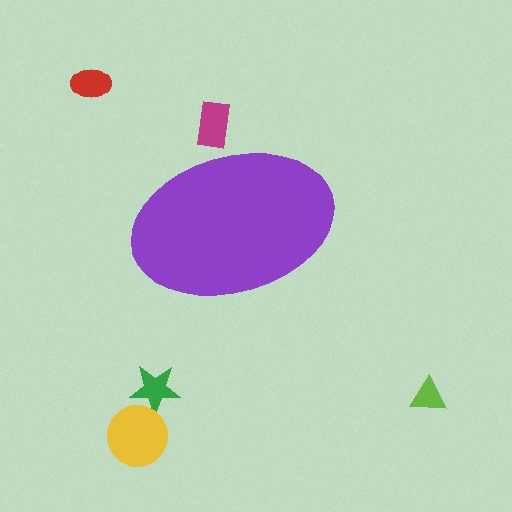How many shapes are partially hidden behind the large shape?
1 shape is partially hidden.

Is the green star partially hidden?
No, the green star is fully visible.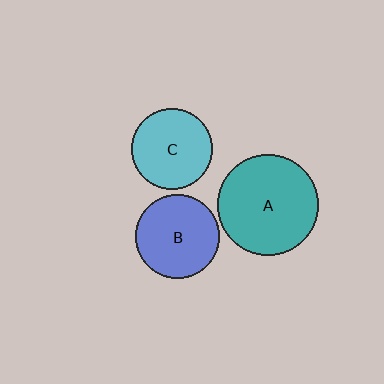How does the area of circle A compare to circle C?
Approximately 1.6 times.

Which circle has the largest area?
Circle A (teal).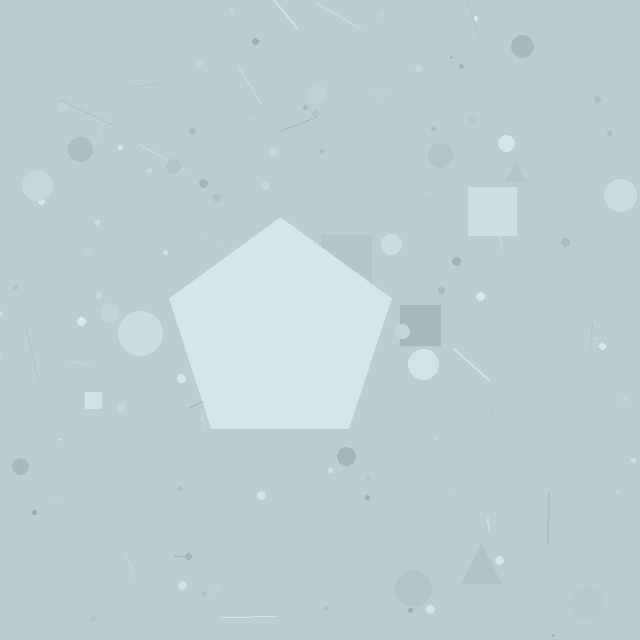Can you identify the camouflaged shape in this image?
The camouflaged shape is a pentagon.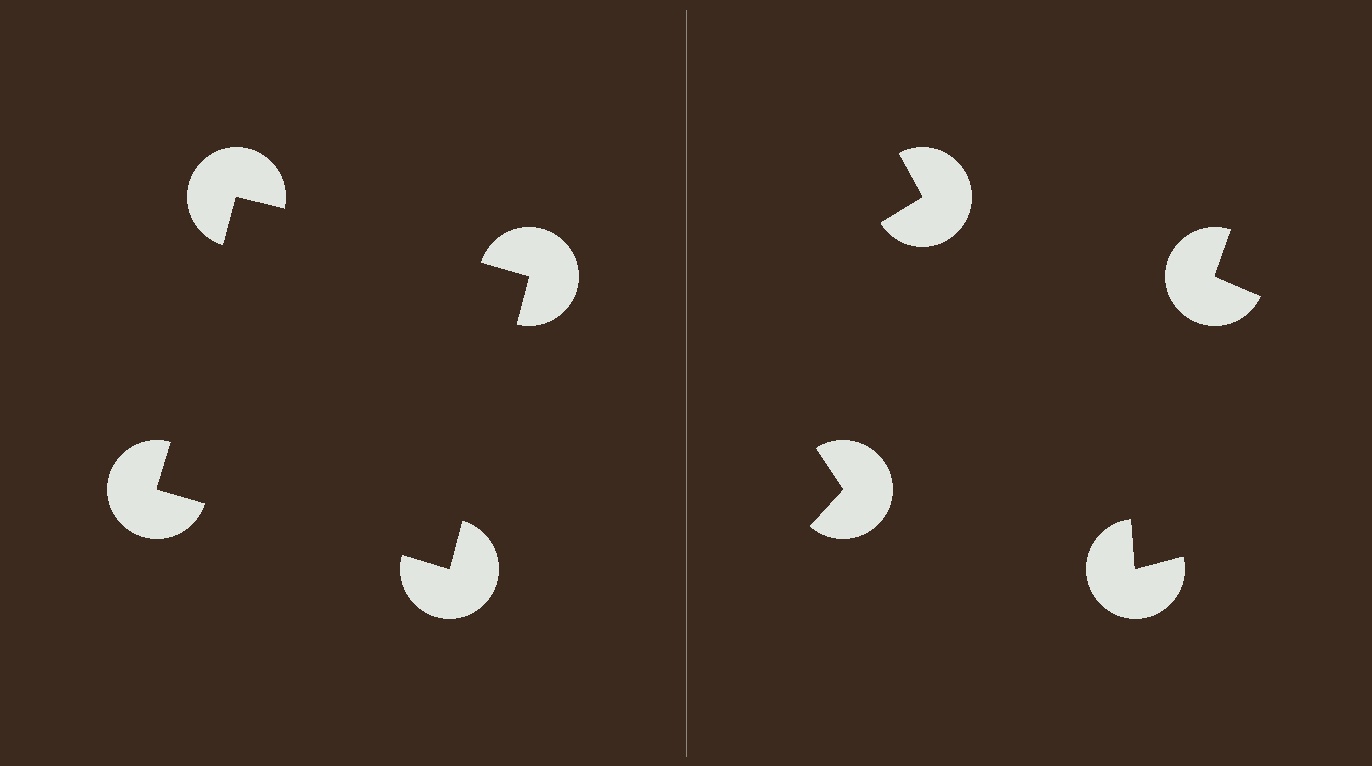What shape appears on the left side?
An illusory square.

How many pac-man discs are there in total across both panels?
8 — 4 on each side.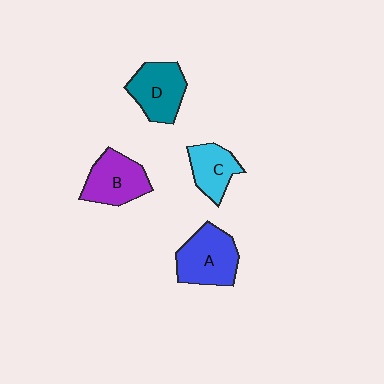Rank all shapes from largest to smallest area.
From largest to smallest: A (blue), B (purple), D (teal), C (cyan).